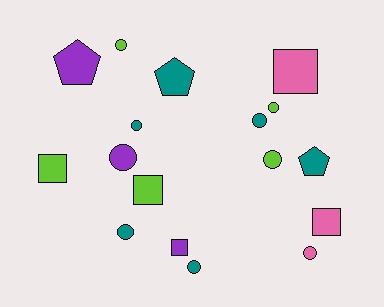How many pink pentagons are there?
There are no pink pentagons.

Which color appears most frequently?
Teal, with 6 objects.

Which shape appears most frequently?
Circle, with 9 objects.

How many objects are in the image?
There are 17 objects.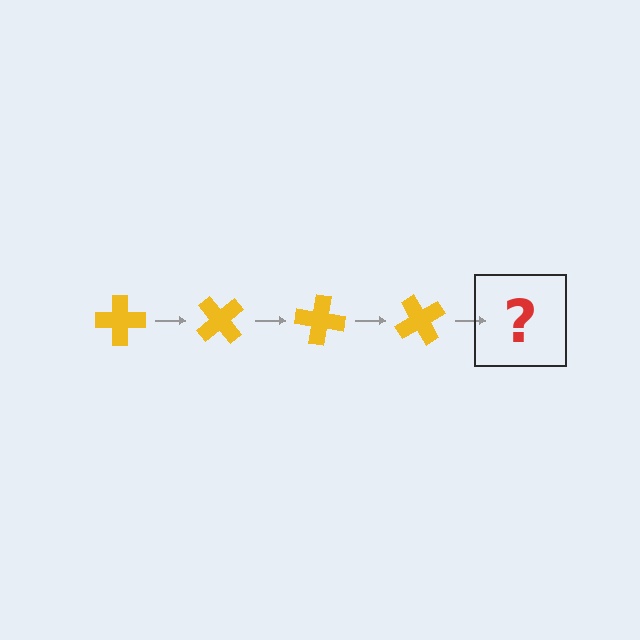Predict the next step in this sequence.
The next step is a yellow cross rotated 200 degrees.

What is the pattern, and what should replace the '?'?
The pattern is that the cross rotates 50 degrees each step. The '?' should be a yellow cross rotated 200 degrees.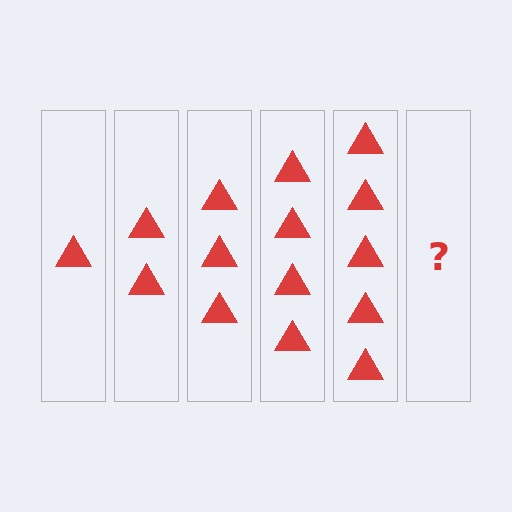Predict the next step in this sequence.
The next step is 6 triangles.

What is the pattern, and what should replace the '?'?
The pattern is that each step adds one more triangle. The '?' should be 6 triangles.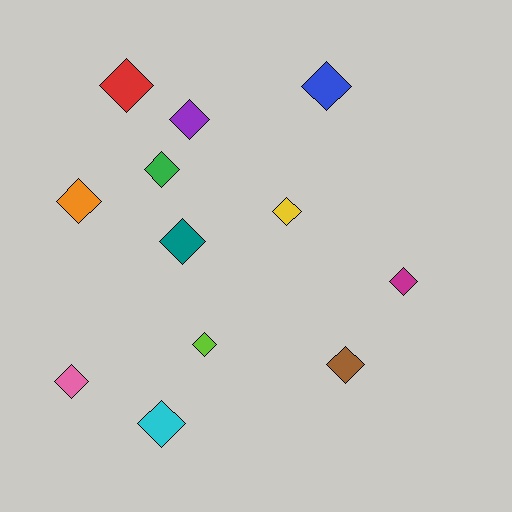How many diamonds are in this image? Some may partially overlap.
There are 12 diamonds.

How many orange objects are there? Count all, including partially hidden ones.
There is 1 orange object.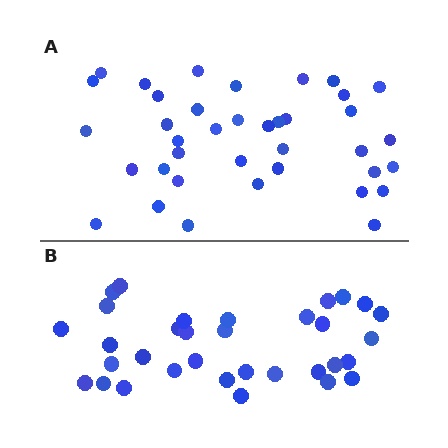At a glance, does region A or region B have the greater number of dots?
Region A (the top region) has more dots.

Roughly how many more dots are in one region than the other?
Region A has about 5 more dots than region B.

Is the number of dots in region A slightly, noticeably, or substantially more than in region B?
Region A has only slightly more — the two regions are fairly close. The ratio is roughly 1.2 to 1.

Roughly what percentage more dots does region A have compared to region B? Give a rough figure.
About 15% more.